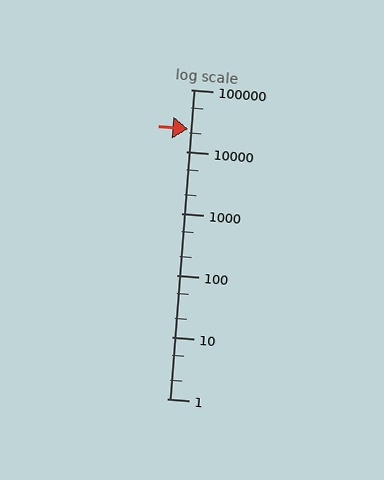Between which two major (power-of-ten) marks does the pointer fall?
The pointer is between 10000 and 100000.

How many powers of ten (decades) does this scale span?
The scale spans 5 decades, from 1 to 100000.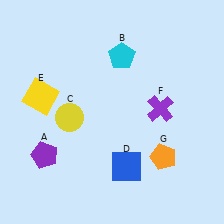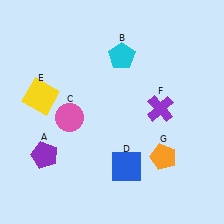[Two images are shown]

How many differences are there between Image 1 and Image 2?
There is 1 difference between the two images.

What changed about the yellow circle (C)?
In Image 1, C is yellow. In Image 2, it changed to pink.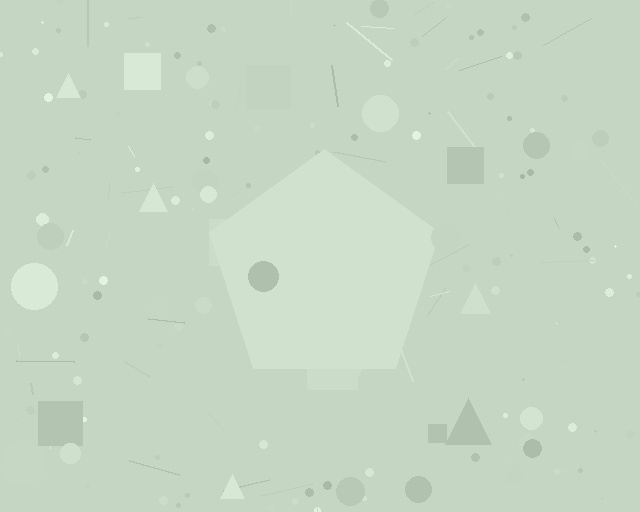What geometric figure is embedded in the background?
A pentagon is embedded in the background.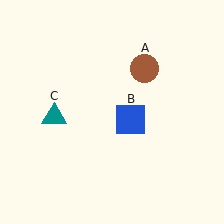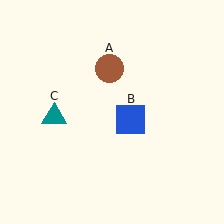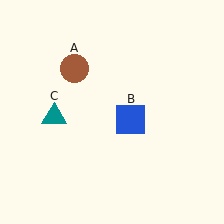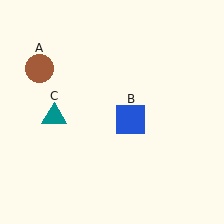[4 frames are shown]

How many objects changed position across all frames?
1 object changed position: brown circle (object A).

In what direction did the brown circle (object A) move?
The brown circle (object A) moved left.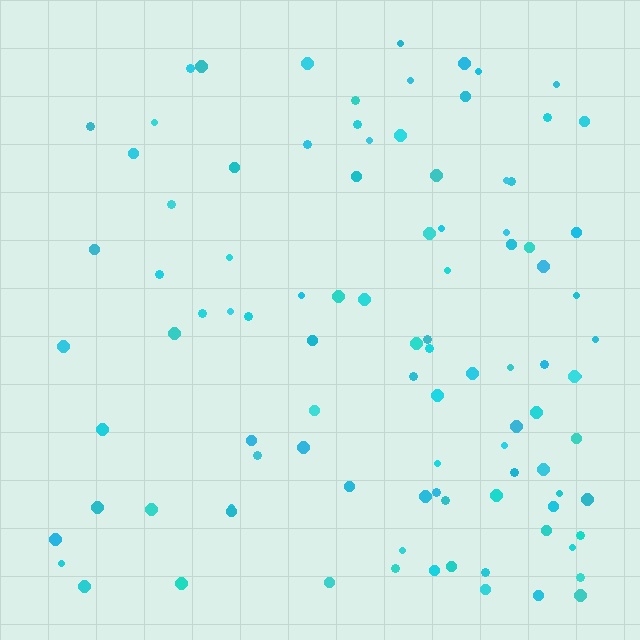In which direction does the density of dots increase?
From left to right, with the right side densest.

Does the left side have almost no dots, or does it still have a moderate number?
Still a moderate number, just noticeably fewer than the right.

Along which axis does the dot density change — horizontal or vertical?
Horizontal.